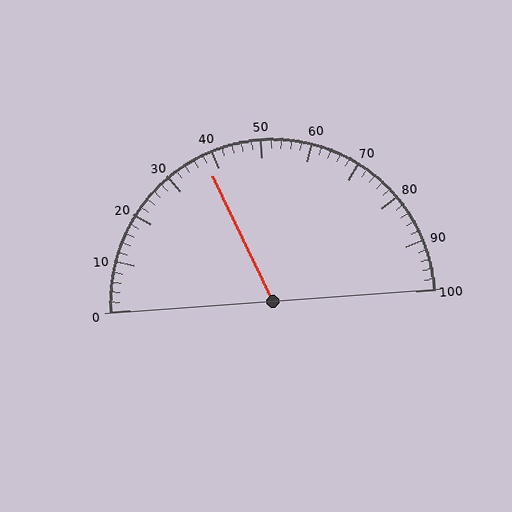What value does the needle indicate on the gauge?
The needle indicates approximately 38.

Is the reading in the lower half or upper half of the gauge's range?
The reading is in the lower half of the range (0 to 100).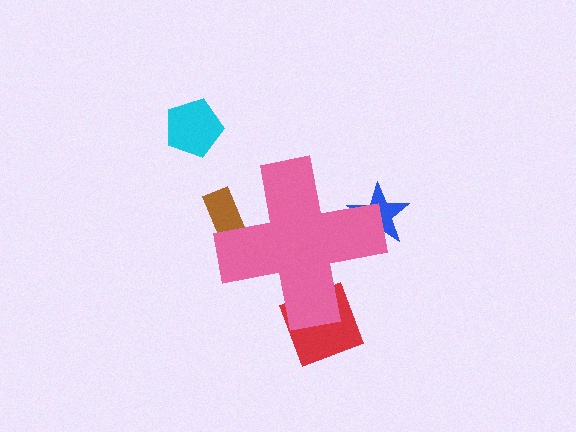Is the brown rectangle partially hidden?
Yes, the brown rectangle is partially hidden behind the pink cross.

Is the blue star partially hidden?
Yes, the blue star is partially hidden behind the pink cross.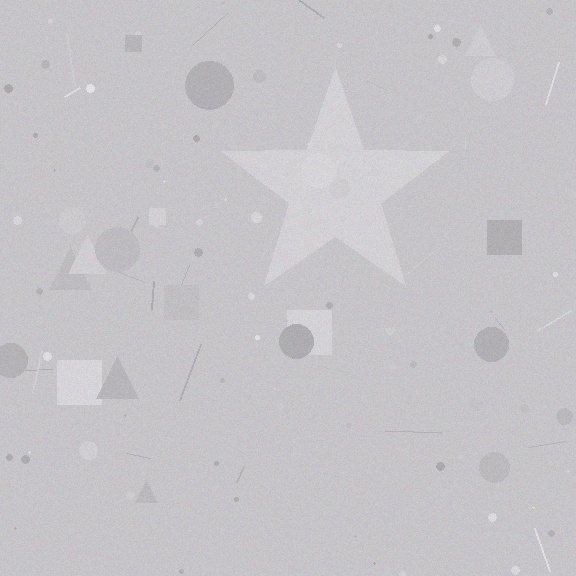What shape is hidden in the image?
A star is hidden in the image.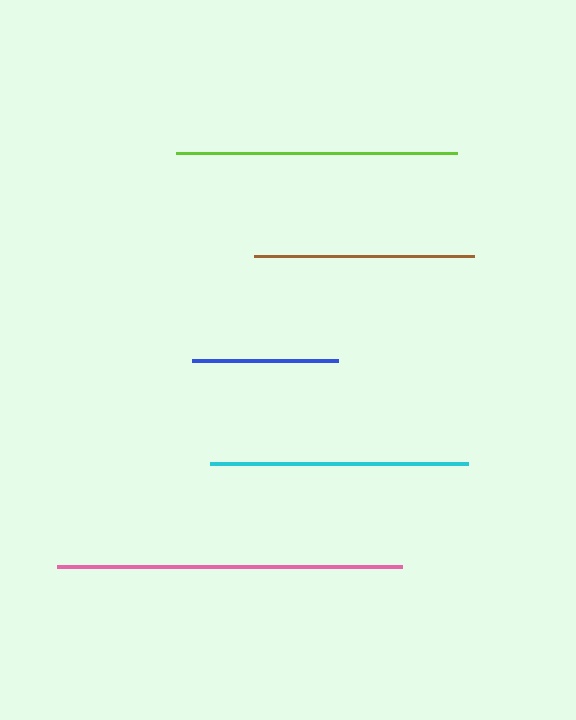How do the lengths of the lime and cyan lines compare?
The lime and cyan lines are approximately the same length.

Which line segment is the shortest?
The blue line is the shortest at approximately 146 pixels.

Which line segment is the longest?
The pink line is the longest at approximately 345 pixels.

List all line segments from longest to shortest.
From longest to shortest: pink, lime, cyan, brown, blue.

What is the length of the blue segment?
The blue segment is approximately 146 pixels long.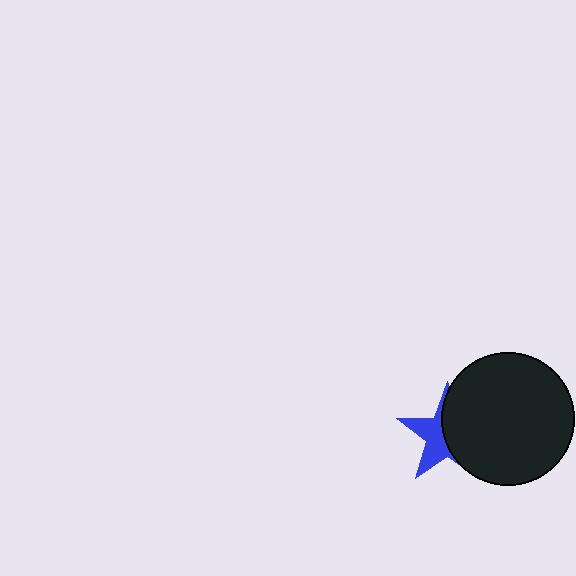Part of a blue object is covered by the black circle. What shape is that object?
It is a star.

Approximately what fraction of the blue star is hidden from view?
Roughly 54% of the blue star is hidden behind the black circle.